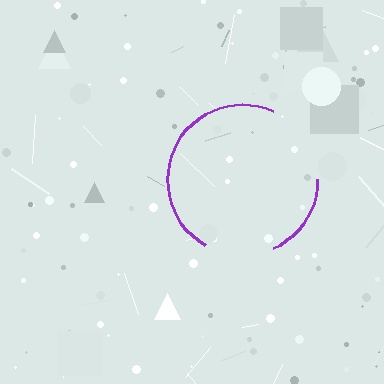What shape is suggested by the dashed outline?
The dashed outline suggests a circle.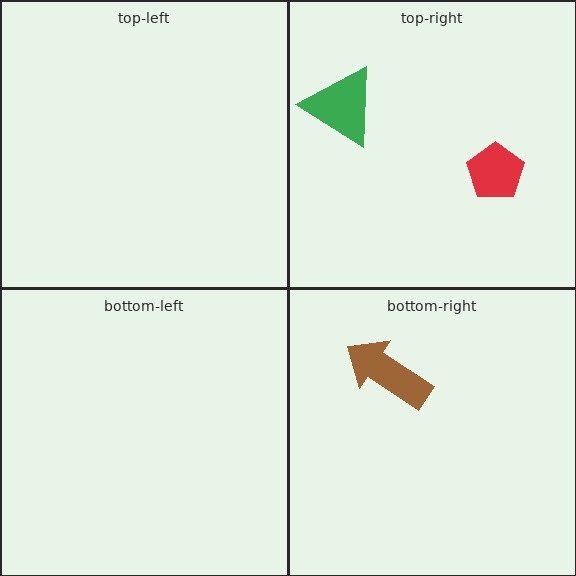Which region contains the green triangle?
The top-right region.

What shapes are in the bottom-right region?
The brown arrow.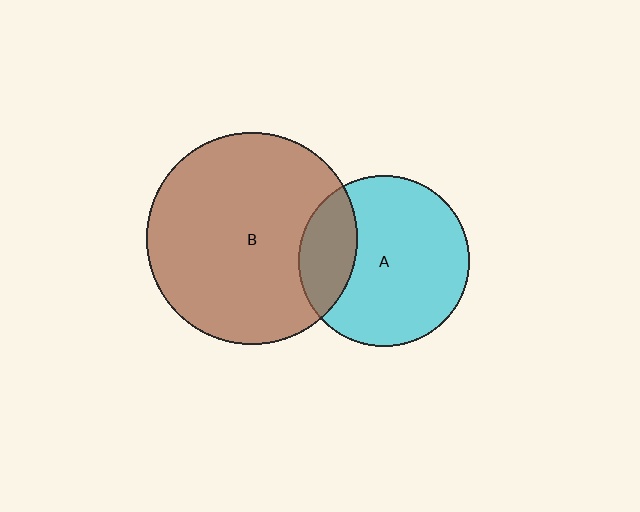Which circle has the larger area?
Circle B (brown).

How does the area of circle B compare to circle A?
Approximately 1.5 times.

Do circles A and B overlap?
Yes.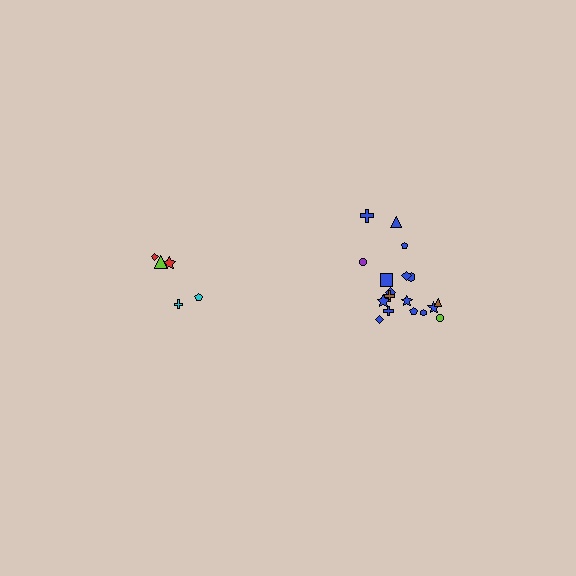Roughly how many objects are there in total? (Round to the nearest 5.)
Roughly 25 objects in total.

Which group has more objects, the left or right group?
The right group.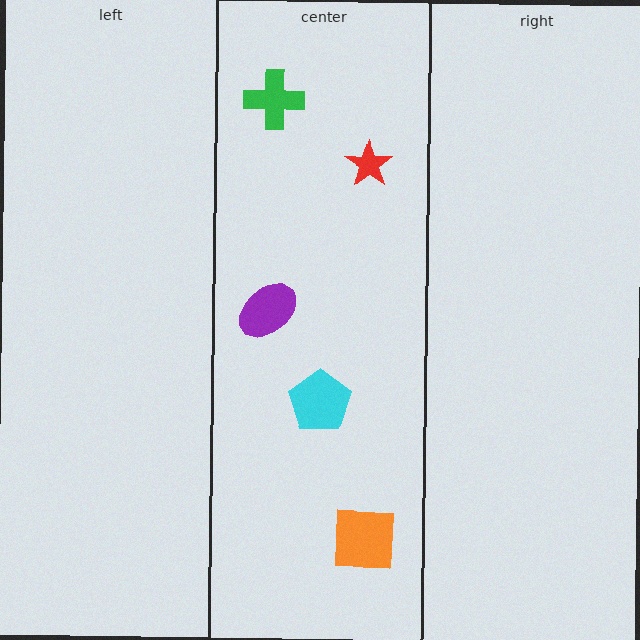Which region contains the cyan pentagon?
The center region.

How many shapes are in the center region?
5.